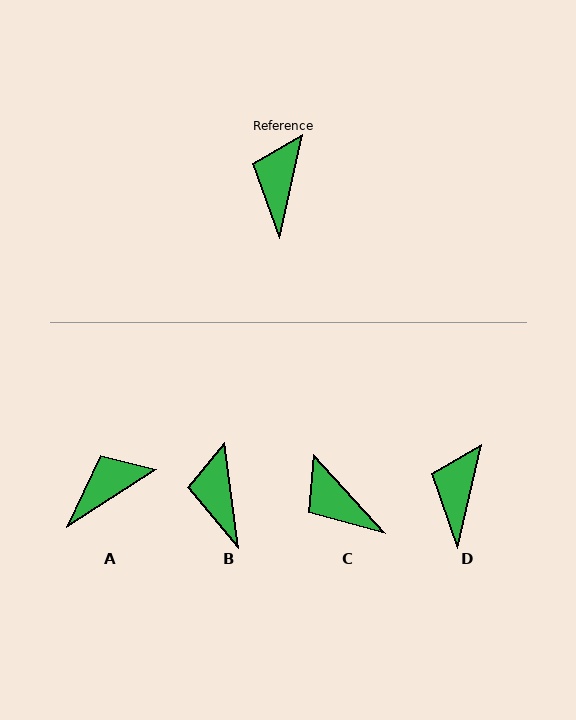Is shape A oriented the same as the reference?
No, it is off by about 44 degrees.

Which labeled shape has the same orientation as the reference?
D.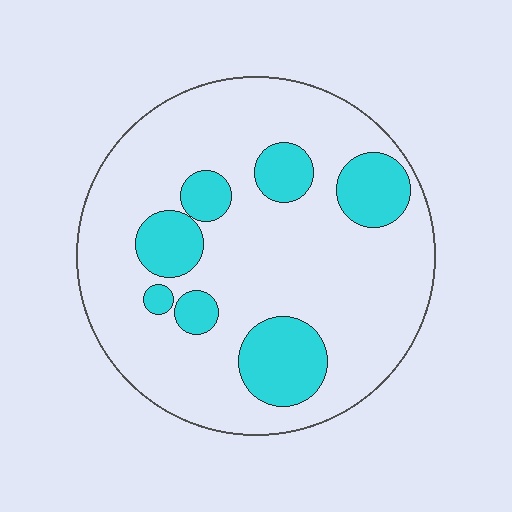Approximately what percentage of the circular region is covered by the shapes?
Approximately 20%.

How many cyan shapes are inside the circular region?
7.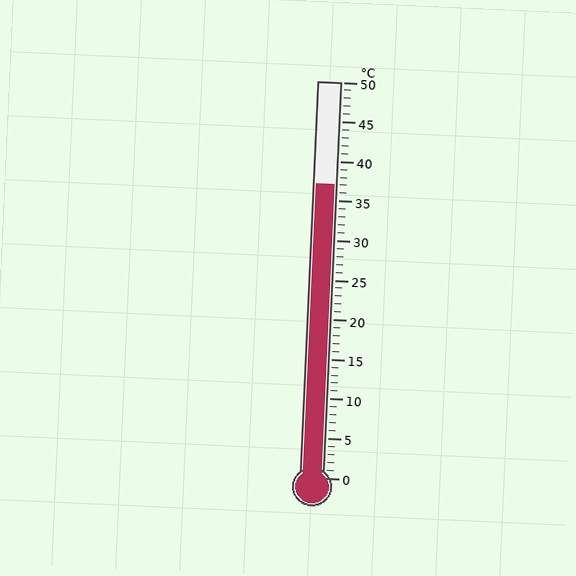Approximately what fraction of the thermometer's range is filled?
The thermometer is filled to approximately 75% of its range.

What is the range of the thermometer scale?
The thermometer scale ranges from 0°C to 50°C.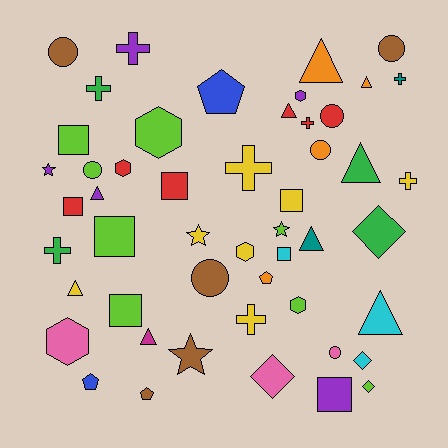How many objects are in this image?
There are 50 objects.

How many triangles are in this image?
There are 9 triangles.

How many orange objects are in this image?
There are 4 orange objects.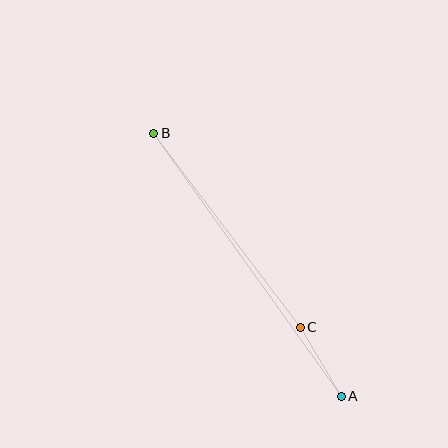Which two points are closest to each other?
Points A and C are closest to each other.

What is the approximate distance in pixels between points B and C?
The distance between B and C is approximately 243 pixels.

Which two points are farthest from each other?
Points A and B are farthest from each other.